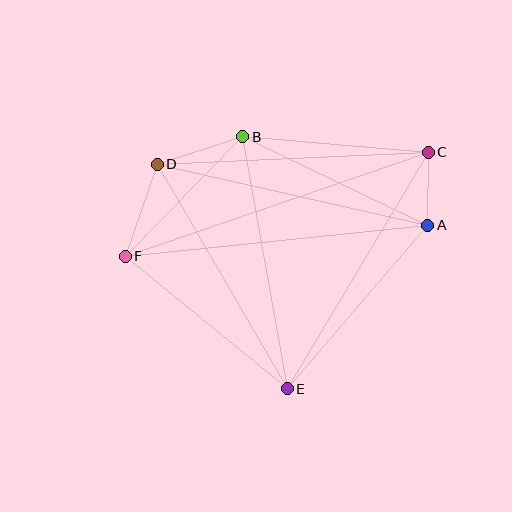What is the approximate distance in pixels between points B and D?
The distance between B and D is approximately 89 pixels.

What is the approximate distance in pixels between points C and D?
The distance between C and D is approximately 271 pixels.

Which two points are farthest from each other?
Points C and F are farthest from each other.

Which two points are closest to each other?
Points A and C are closest to each other.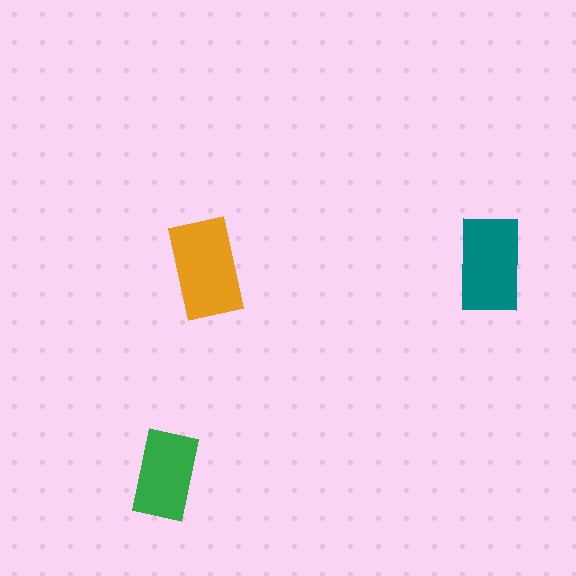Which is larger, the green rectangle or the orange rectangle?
The orange one.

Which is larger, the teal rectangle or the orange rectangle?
The orange one.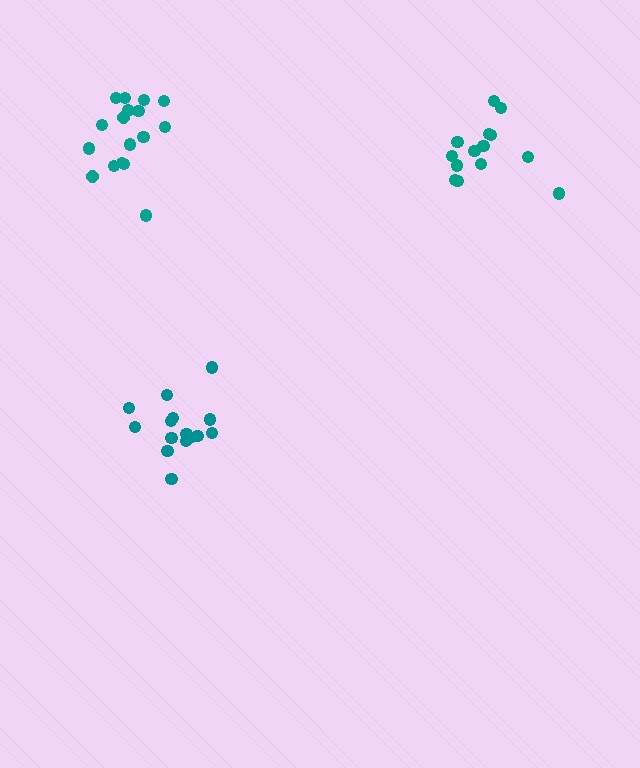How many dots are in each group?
Group 1: 15 dots, Group 2: 17 dots, Group 3: 14 dots (46 total).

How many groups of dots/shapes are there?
There are 3 groups.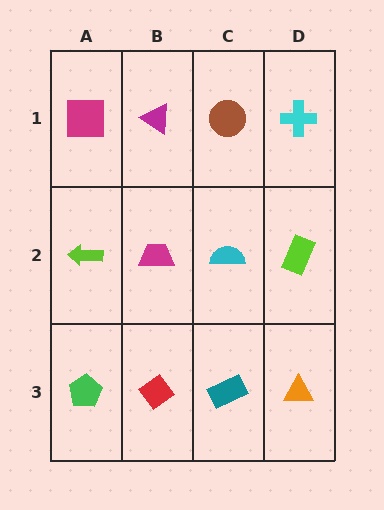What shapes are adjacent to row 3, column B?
A magenta trapezoid (row 2, column B), a green pentagon (row 3, column A), a teal rectangle (row 3, column C).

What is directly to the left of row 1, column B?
A magenta square.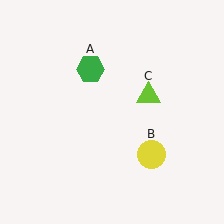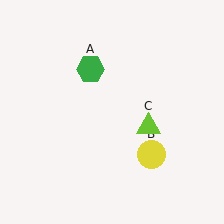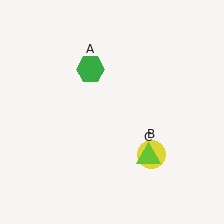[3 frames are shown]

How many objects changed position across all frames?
1 object changed position: lime triangle (object C).